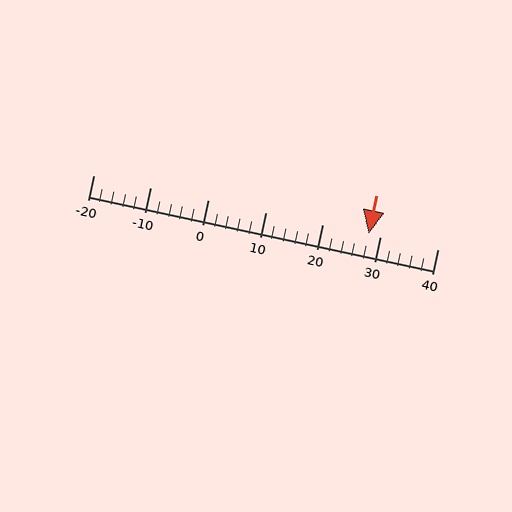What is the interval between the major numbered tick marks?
The major tick marks are spaced 10 units apart.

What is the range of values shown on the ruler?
The ruler shows values from -20 to 40.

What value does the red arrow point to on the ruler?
The red arrow points to approximately 28.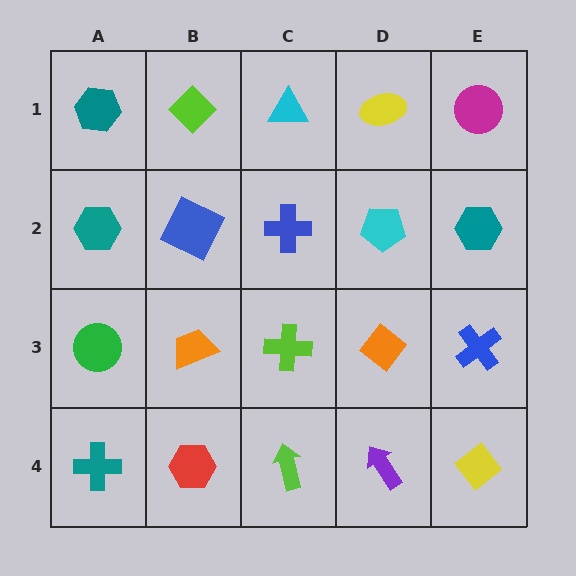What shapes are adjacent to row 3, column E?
A teal hexagon (row 2, column E), a yellow diamond (row 4, column E), an orange diamond (row 3, column D).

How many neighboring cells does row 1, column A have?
2.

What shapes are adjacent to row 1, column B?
A blue square (row 2, column B), a teal hexagon (row 1, column A), a cyan triangle (row 1, column C).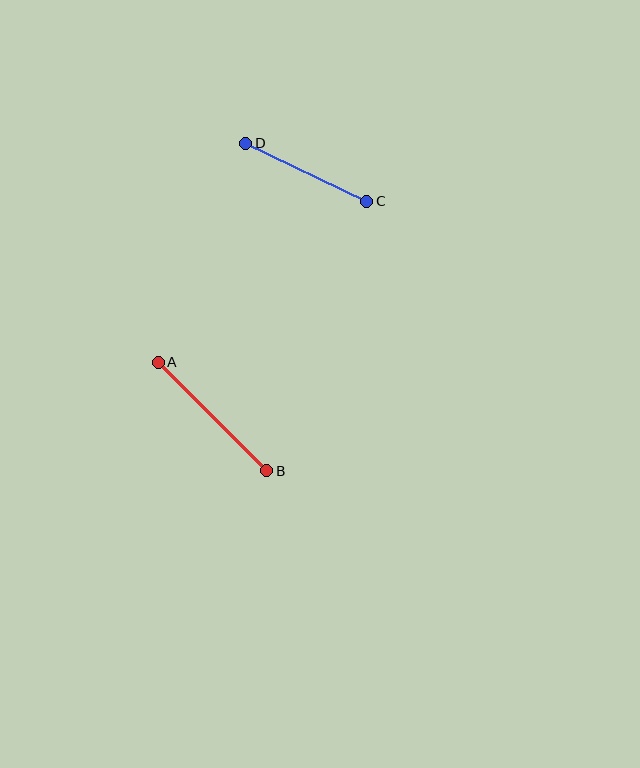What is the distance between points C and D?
The distance is approximately 134 pixels.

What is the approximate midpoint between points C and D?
The midpoint is at approximately (306, 172) pixels.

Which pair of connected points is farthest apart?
Points A and B are farthest apart.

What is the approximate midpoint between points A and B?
The midpoint is at approximately (212, 417) pixels.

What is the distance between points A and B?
The distance is approximately 153 pixels.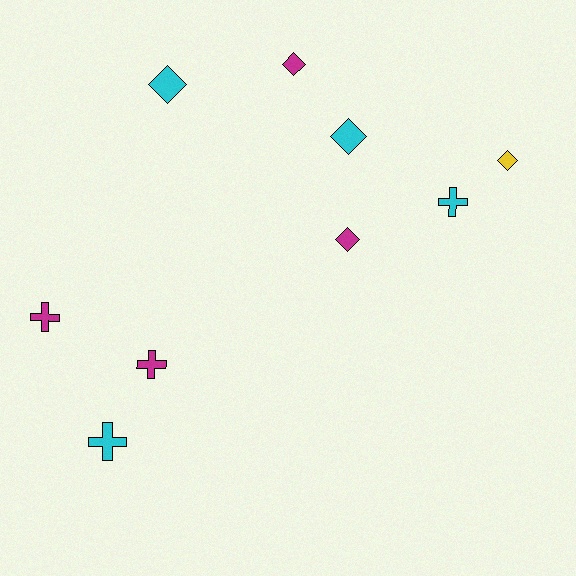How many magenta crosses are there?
There are 2 magenta crosses.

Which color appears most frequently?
Magenta, with 4 objects.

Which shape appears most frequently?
Diamond, with 5 objects.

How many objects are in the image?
There are 9 objects.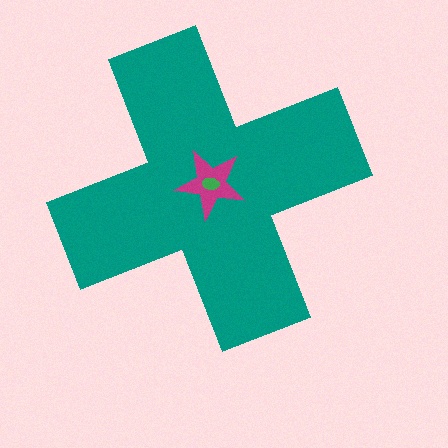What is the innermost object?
The green ellipse.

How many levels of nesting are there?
3.